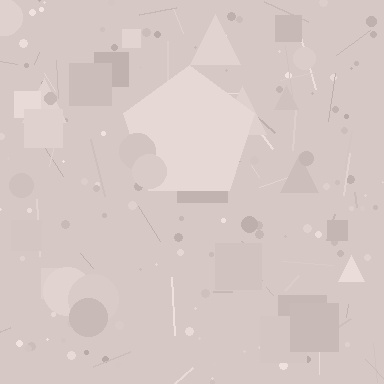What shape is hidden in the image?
A pentagon is hidden in the image.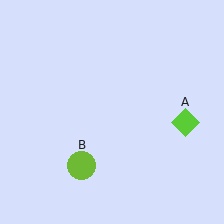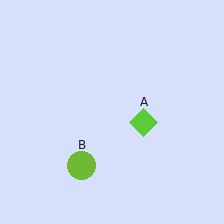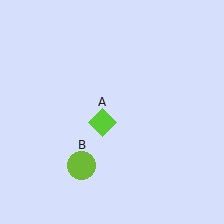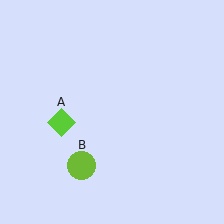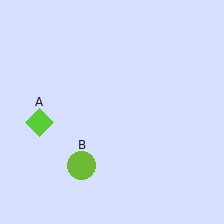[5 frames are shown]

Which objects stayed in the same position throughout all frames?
Lime circle (object B) remained stationary.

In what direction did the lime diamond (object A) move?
The lime diamond (object A) moved left.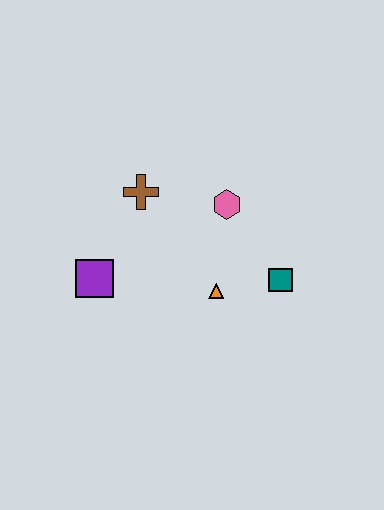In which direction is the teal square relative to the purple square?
The teal square is to the right of the purple square.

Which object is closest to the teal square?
The orange triangle is closest to the teal square.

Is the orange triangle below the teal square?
Yes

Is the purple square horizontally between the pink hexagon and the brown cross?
No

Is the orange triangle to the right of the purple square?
Yes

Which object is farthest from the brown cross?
The teal square is farthest from the brown cross.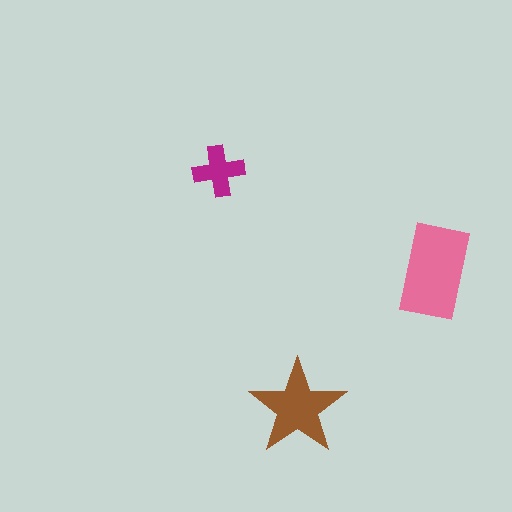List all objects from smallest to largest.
The magenta cross, the brown star, the pink rectangle.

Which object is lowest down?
The brown star is bottommost.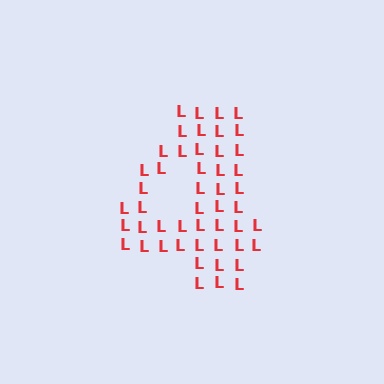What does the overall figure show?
The overall figure shows the digit 4.